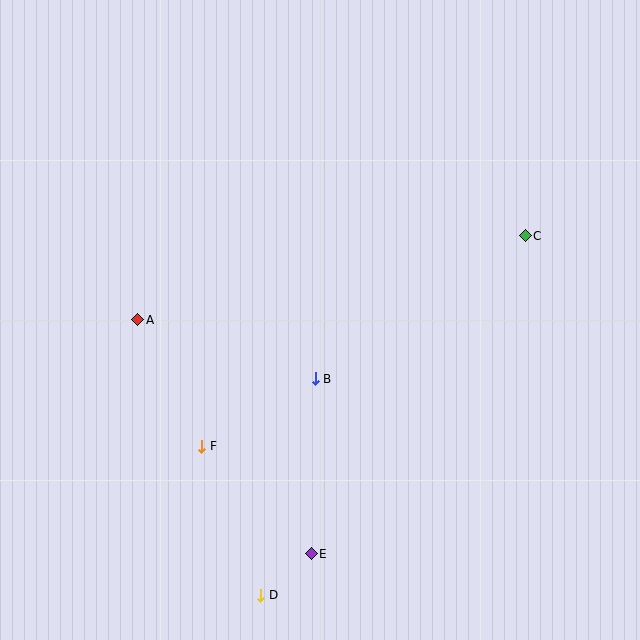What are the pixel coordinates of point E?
Point E is at (311, 554).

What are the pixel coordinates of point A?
Point A is at (138, 320).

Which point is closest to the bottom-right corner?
Point E is closest to the bottom-right corner.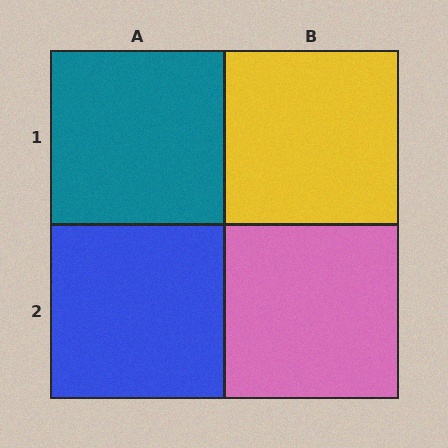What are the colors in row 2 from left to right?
Blue, pink.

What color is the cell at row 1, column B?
Yellow.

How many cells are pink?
1 cell is pink.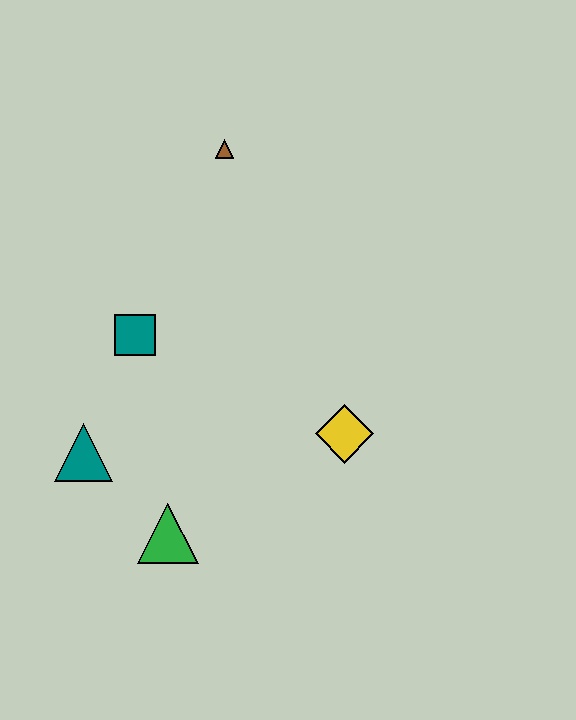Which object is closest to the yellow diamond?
The green triangle is closest to the yellow diamond.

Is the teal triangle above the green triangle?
Yes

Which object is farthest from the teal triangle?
The brown triangle is farthest from the teal triangle.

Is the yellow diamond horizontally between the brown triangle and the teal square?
No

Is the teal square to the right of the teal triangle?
Yes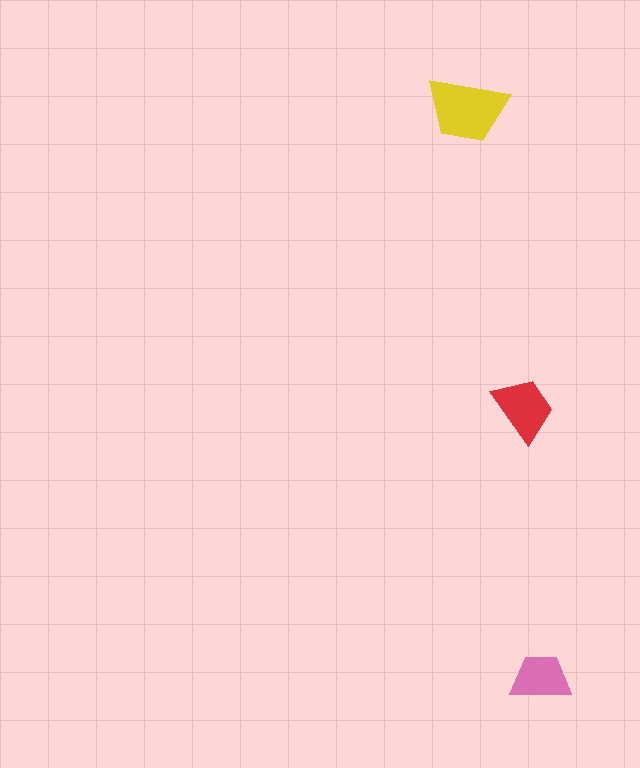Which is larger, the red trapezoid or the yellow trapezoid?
The yellow one.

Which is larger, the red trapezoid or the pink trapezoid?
The red one.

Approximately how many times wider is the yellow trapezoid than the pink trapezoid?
About 1.5 times wider.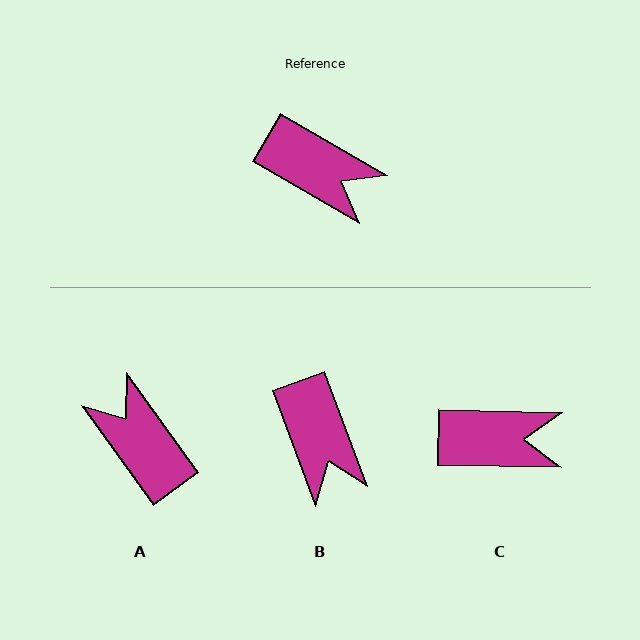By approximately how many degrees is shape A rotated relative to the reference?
Approximately 156 degrees counter-clockwise.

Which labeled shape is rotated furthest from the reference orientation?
A, about 156 degrees away.